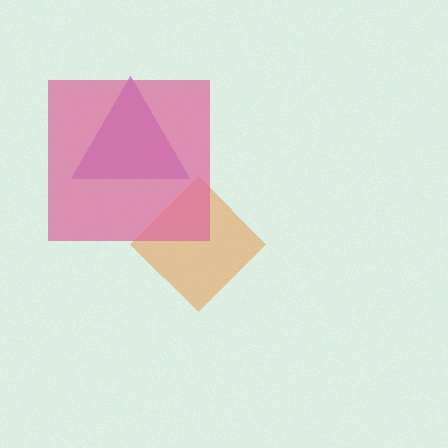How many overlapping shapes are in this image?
There are 3 overlapping shapes in the image.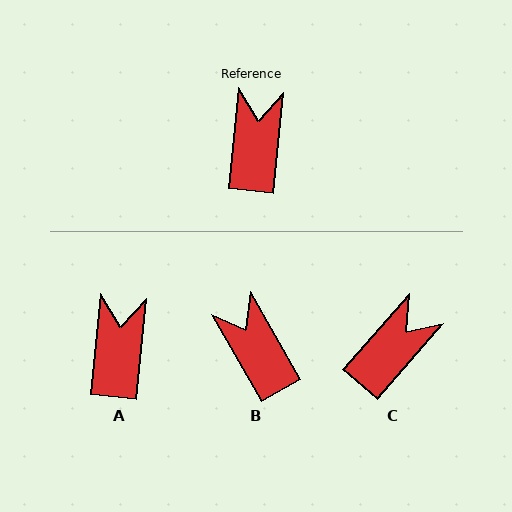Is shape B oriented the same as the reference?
No, it is off by about 36 degrees.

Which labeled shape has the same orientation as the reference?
A.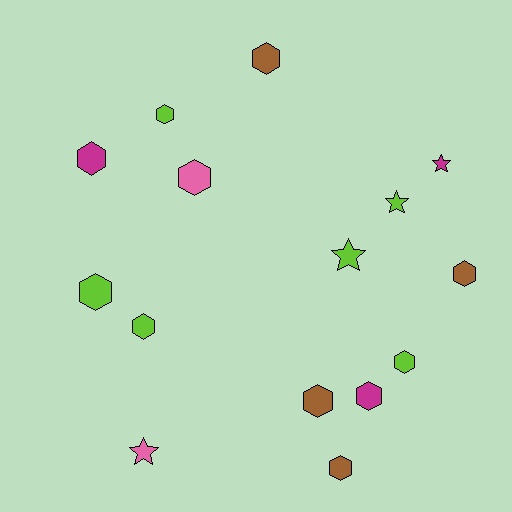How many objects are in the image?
There are 15 objects.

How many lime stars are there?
There are 2 lime stars.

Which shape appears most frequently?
Hexagon, with 11 objects.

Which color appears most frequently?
Lime, with 6 objects.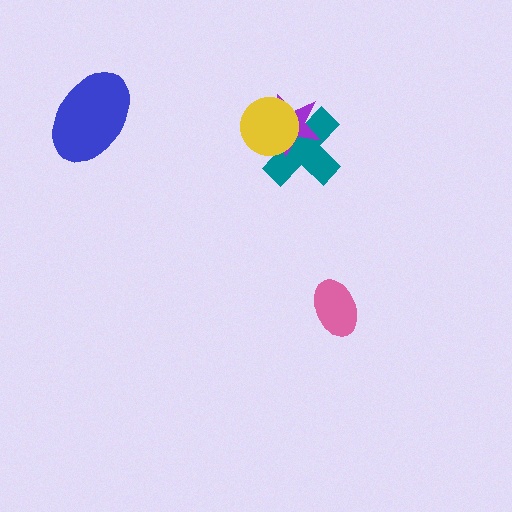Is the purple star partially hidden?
Yes, it is partially covered by another shape.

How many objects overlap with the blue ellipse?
0 objects overlap with the blue ellipse.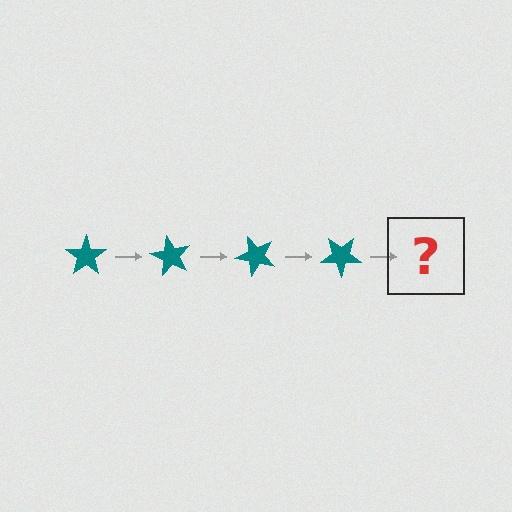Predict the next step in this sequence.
The next step is a teal star rotated 240 degrees.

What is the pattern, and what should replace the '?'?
The pattern is that the star rotates 60 degrees each step. The '?' should be a teal star rotated 240 degrees.